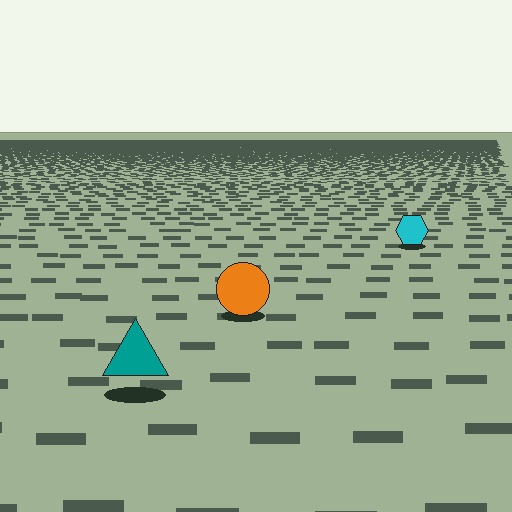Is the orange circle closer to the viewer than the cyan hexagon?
Yes. The orange circle is closer — you can tell from the texture gradient: the ground texture is coarser near it.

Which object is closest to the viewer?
The teal triangle is closest. The texture marks near it are larger and more spread out.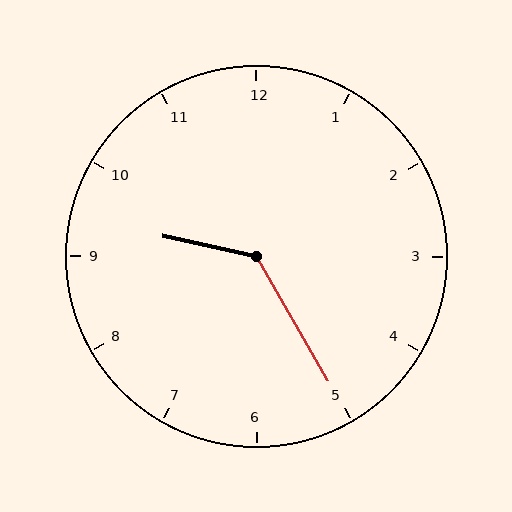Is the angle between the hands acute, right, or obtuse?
It is obtuse.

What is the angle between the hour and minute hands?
Approximately 132 degrees.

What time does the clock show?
9:25.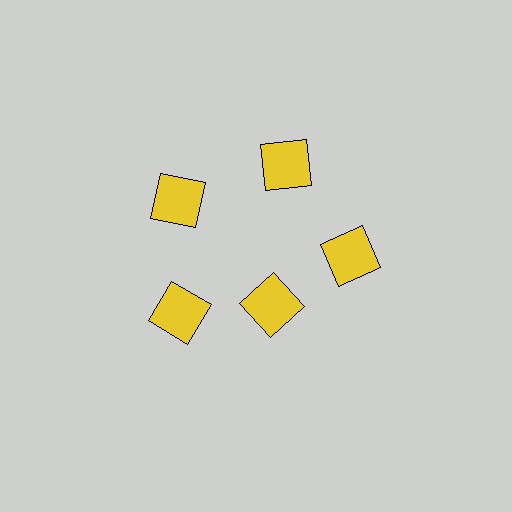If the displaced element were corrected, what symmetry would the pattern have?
It would have 5-fold rotational symmetry — the pattern would map onto itself every 72 degrees.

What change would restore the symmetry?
The symmetry would be restored by moving it outward, back onto the ring so that all 5 squares sit at equal angles and equal distance from the center.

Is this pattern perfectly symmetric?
No. The 5 yellow squares are arranged in a ring, but one element near the 5 o'clock position is pulled inward toward the center, breaking the 5-fold rotational symmetry.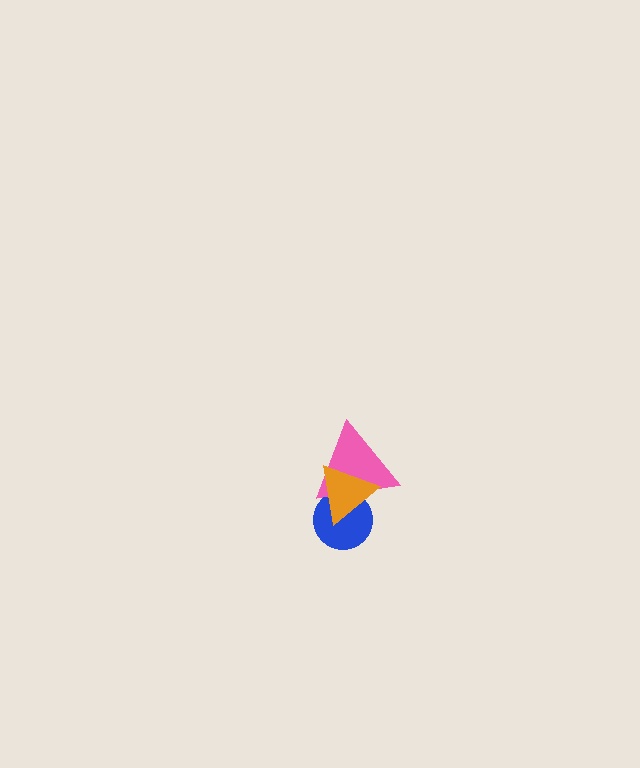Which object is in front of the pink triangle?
The orange triangle is in front of the pink triangle.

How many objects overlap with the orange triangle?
2 objects overlap with the orange triangle.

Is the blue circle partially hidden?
Yes, it is partially covered by another shape.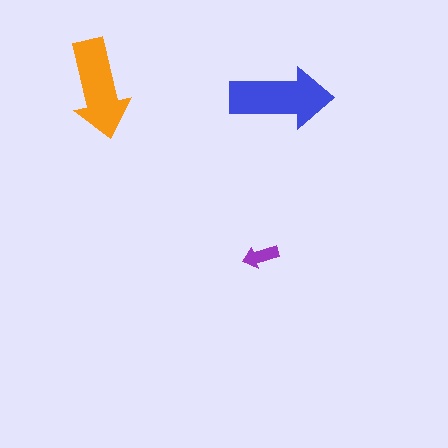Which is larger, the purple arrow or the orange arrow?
The orange one.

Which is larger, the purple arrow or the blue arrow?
The blue one.